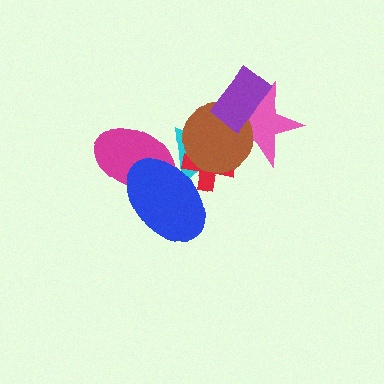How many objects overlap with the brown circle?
4 objects overlap with the brown circle.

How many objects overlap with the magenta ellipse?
2 objects overlap with the magenta ellipse.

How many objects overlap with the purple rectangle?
2 objects overlap with the purple rectangle.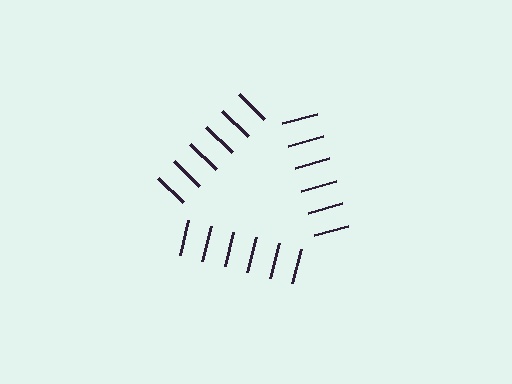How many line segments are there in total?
18 — 6 along each of the 3 edges.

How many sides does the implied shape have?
3 sides — the line-ends trace a triangle.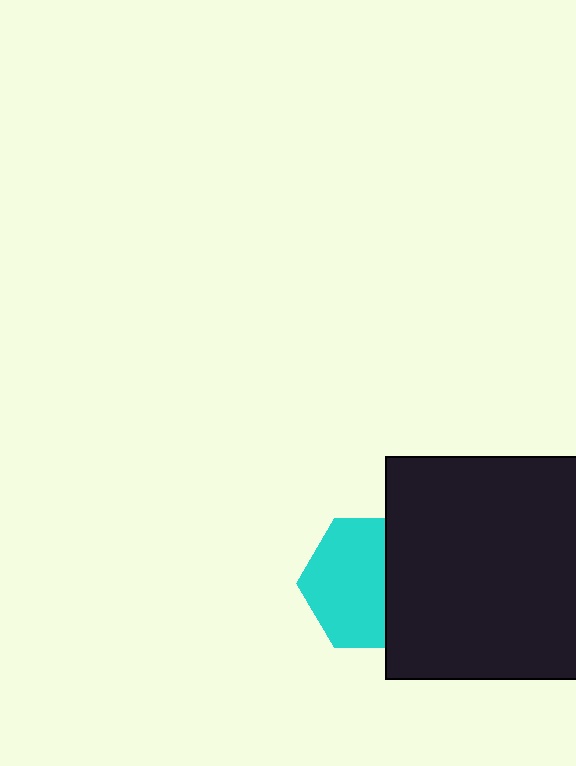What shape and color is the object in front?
The object in front is a black square.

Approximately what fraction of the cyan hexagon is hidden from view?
Roughly 38% of the cyan hexagon is hidden behind the black square.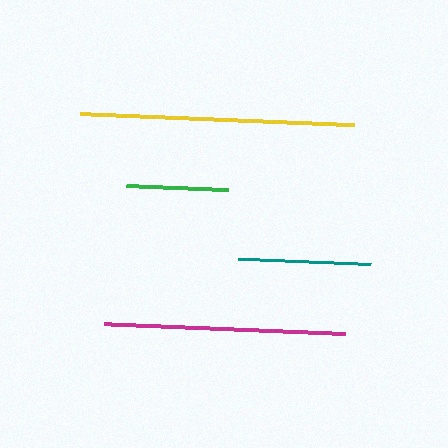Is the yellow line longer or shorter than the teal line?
The yellow line is longer than the teal line.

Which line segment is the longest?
The yellow line is the longest at approximately 274 pixels.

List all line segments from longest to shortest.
From longest to shortest: yellow, magenta, teal, green.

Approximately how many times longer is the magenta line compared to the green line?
The magenta line is approximately 2.4 times the length of the green line.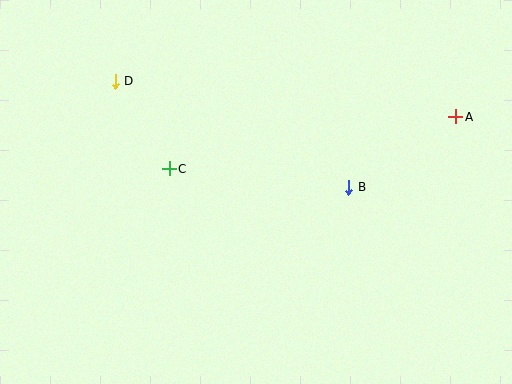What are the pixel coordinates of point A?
Point A is at (456, 117).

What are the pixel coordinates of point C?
Point C is at (169, 169).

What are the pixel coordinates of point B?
Point B is at (349, 187).